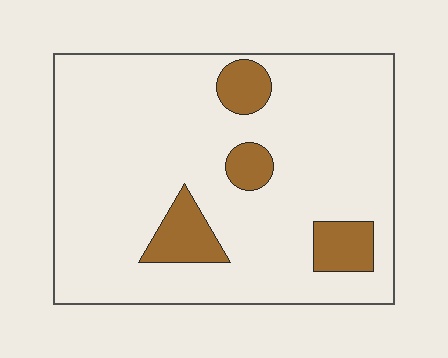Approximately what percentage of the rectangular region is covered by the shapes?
Approximately 15%.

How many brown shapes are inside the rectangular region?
4.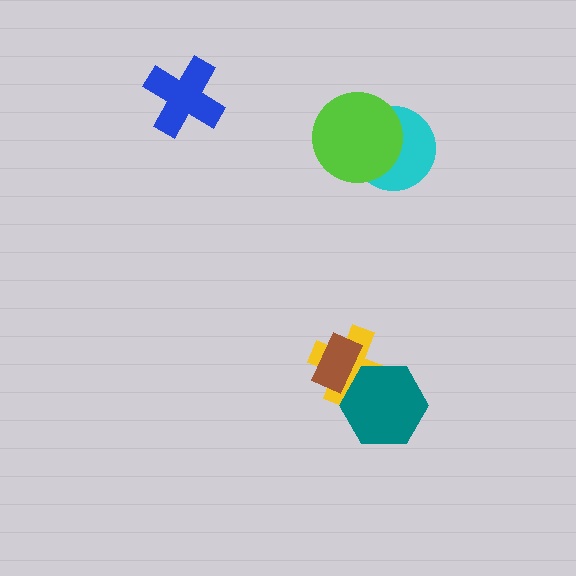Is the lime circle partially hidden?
No, no other shape covers it.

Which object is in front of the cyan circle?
The lime circle is in front of the cyan circle.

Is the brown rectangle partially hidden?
Yes, it is partially covered by another shape.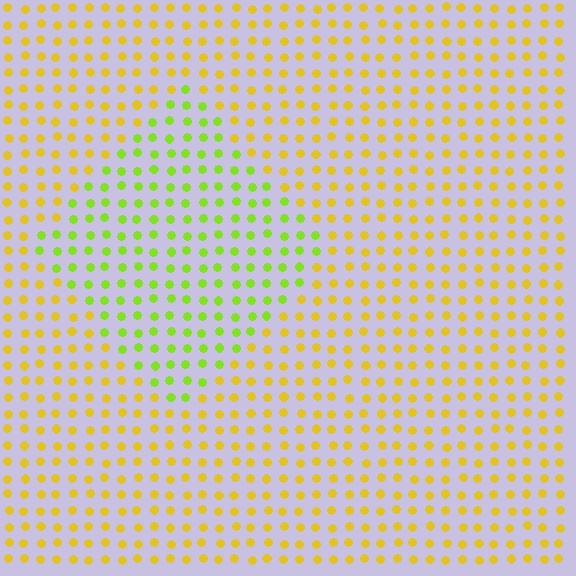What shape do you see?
I see a diamond.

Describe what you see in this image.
The image is filled with small yellow elements in a uniform arrangement. A diamond-shaped region is visible where the elements are tinted to a slightly different hue, forming a subtle color boundary.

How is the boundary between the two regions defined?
The boundary is defined purely by a slight shift in hue (about 40 degrees). Spacing, size, and orientation are identical on both sides.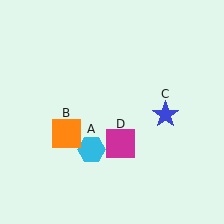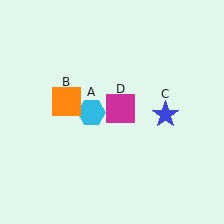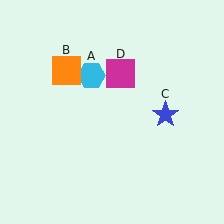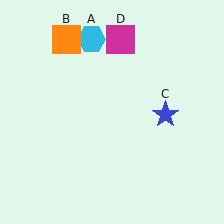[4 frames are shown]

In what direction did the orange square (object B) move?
The orange square (object B) moved up.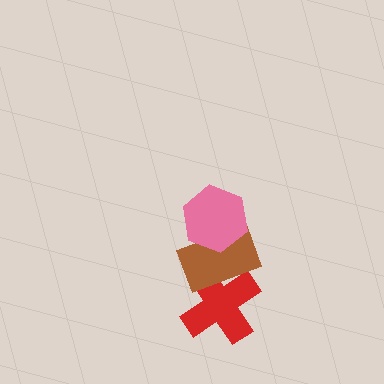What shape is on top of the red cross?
The brown rectangle is on top of the red cross.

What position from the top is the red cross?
The red cross is 3rd from the top.